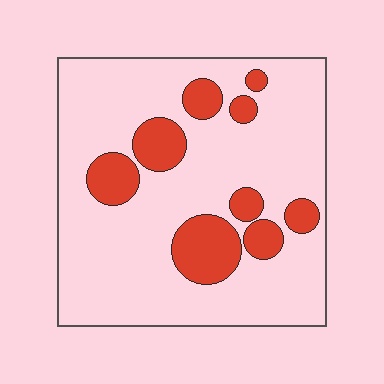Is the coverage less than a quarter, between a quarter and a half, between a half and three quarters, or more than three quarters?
Less than a quarter.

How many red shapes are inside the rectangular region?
9.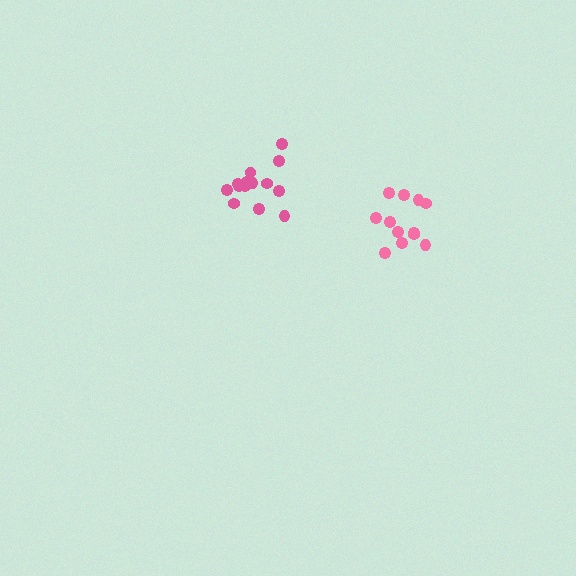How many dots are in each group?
Group 1: 15 dots, Group 2: 12 dots (27 total).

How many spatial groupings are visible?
There are 2 spatial groupings.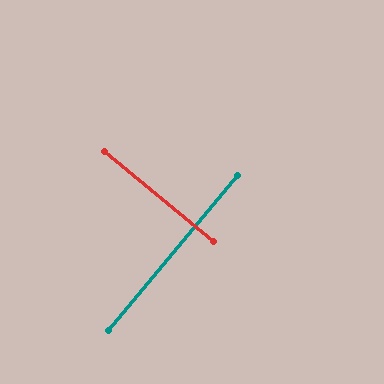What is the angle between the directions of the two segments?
Approximately 90 degrees.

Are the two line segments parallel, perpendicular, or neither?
Perpendicular — they meet at approximately 90°.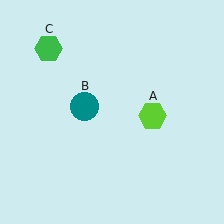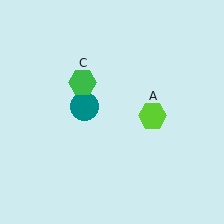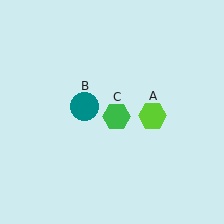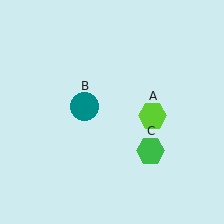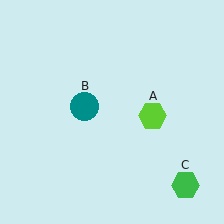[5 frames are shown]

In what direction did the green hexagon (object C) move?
The green hexagon (object C) moved down and to the right.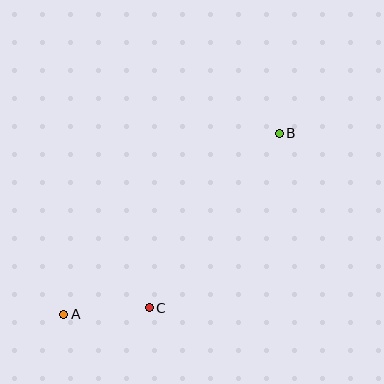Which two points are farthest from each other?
Points A and B are farthest from each other.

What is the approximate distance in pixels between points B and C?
The distance between B and C is approximately 218 pixels.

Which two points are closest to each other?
Points A and C are closest to each other.